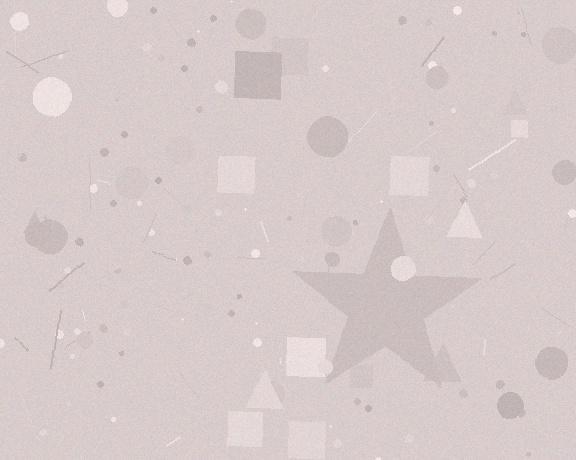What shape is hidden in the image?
A star is hidden in the image.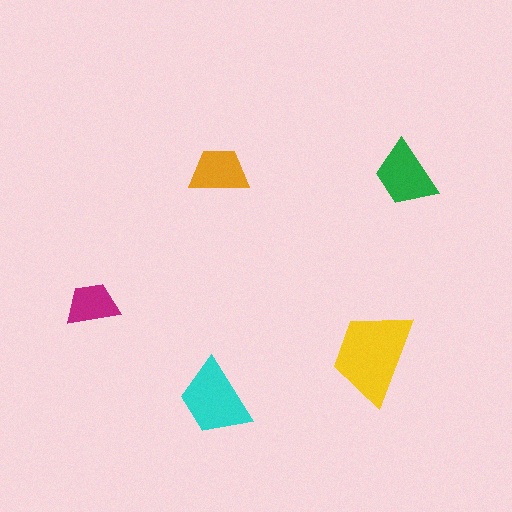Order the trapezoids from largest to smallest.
the yellow one, the cyan one, the green one, the orange one, the magenta one.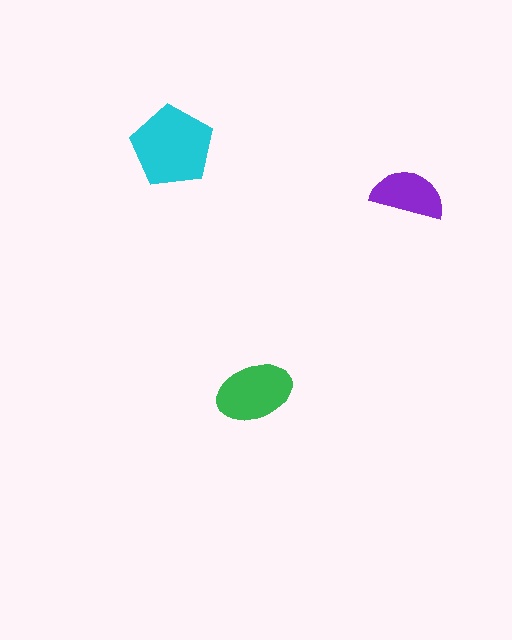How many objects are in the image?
There are 3 objects in the image.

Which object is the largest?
The cyan pentagon.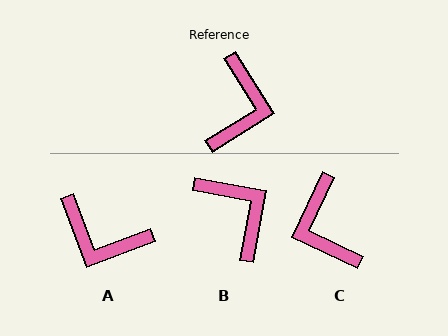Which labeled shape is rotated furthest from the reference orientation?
C, about 147 degrees away.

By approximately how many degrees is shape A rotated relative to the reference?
Approximately 102 degrees clockwise.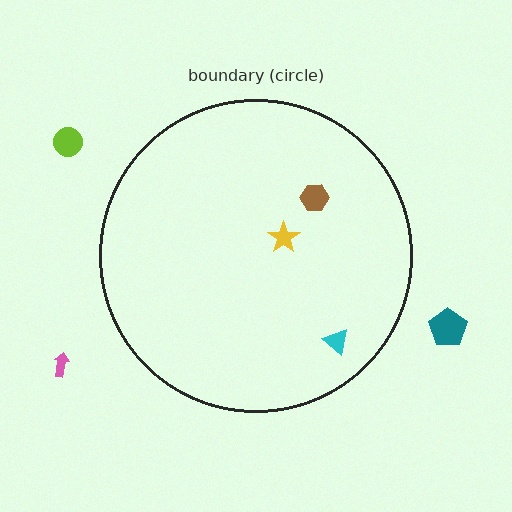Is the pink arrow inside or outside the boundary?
Outside.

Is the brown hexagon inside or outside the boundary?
Inside.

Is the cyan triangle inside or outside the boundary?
Inside.